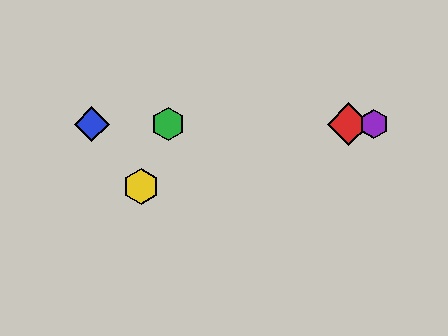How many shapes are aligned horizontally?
4 shapes (the red diamond, the blue diamond, the green hexagon, the purple hexagon) are aligned horizontally.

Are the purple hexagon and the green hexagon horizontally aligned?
Yes, both are at y≈124.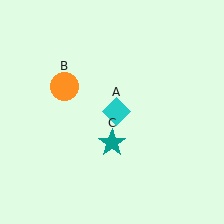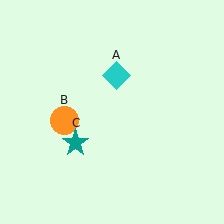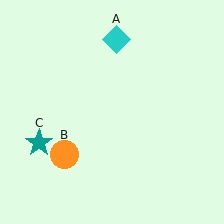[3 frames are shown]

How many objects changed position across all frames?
3 objects changed position: cyan diamond (object A), orange circle (object B), teal star (object C).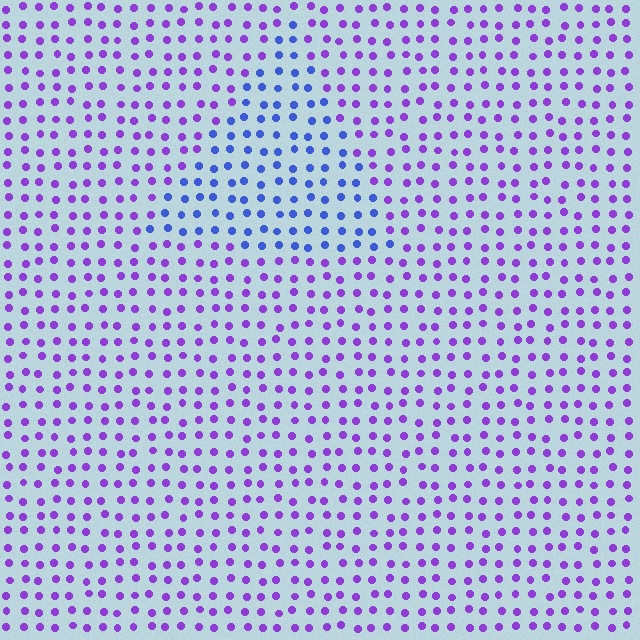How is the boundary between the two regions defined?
The boundary is defined purely by a slight shift in hue (about 45 degrees). Spacing, size, and orientation are identical on both sides.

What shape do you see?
I see a triangle.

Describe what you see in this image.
The image is filled with small purple elements in a uniform arrangement. A triangle-shaped region is visible where the elements are tinted to a slightly different hue, forming a subtle color boundary.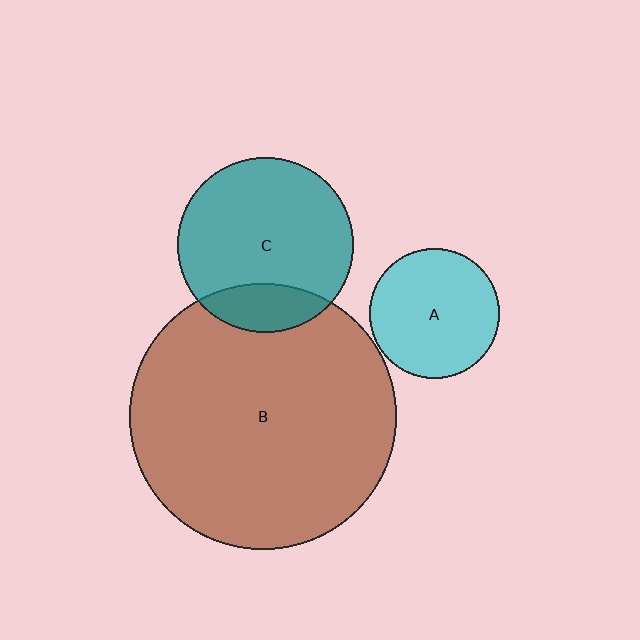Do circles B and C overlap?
Yes.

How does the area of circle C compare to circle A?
Approximately 1.8 times.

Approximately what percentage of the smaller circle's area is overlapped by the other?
Approximately 20%.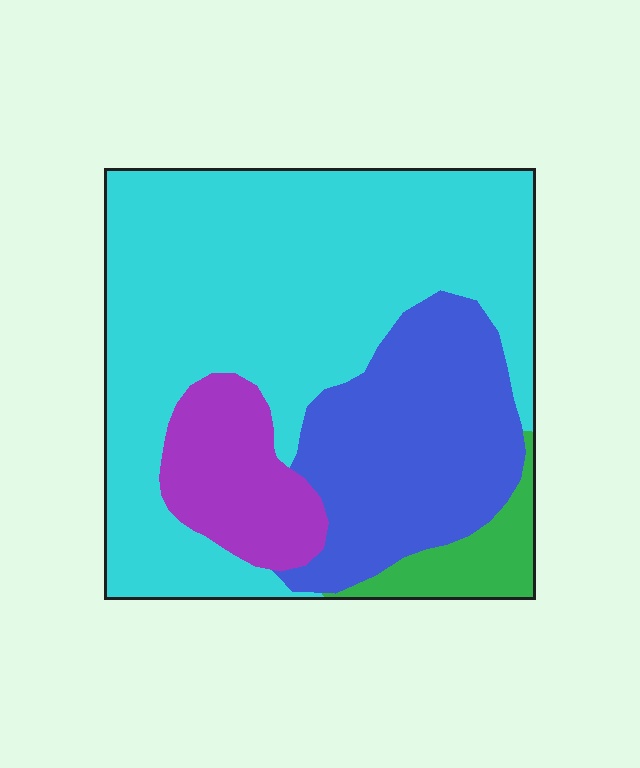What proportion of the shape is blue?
Blue covers about 25% of the shape.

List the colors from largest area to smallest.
From largest to smallest: cyan, blue, purple, green.